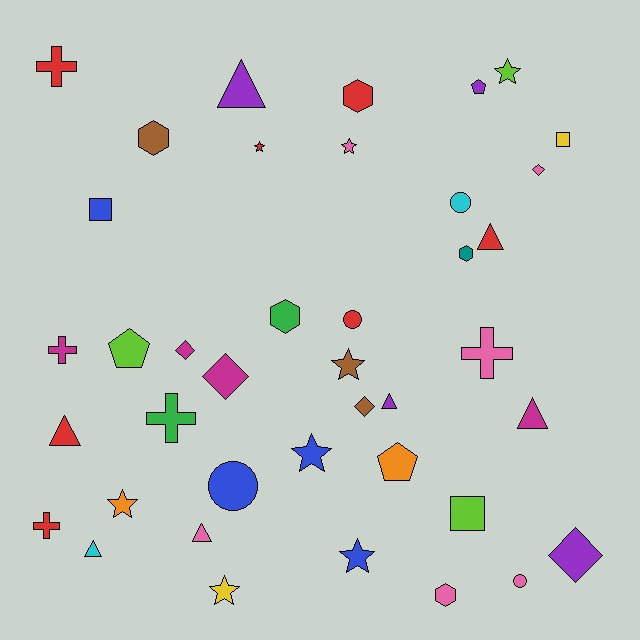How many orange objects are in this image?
There are 2 orange objects.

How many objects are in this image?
There are 40 objects.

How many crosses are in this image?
There are 5 crosses.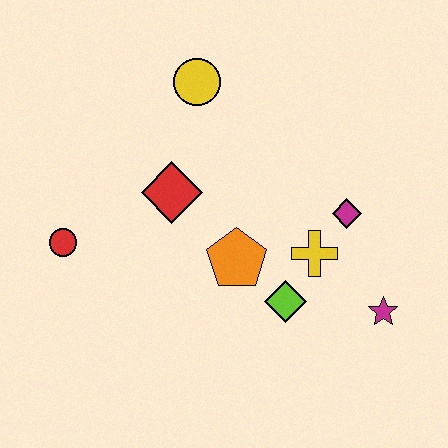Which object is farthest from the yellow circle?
The magenta star is farthest from the yellow circle.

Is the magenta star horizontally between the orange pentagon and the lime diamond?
No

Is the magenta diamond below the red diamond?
Yes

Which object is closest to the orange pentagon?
The lime diamond is closest to the orange pentagon.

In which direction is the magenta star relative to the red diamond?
The magenta star is to the right of the red diamond.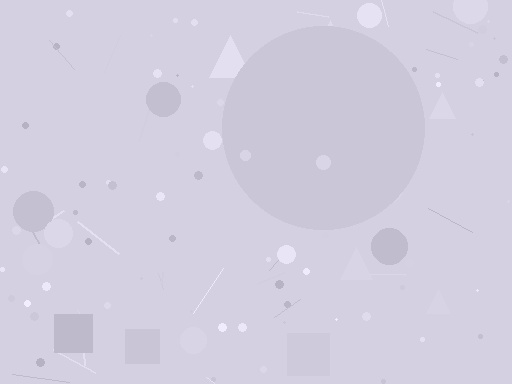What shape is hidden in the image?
A circle is hidden in the image.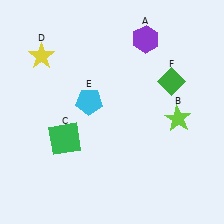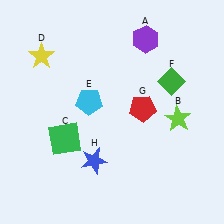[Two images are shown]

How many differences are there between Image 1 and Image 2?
There are 2 differences between the two images.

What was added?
A red pentagon (G), a blue star (H) were added in Image 2.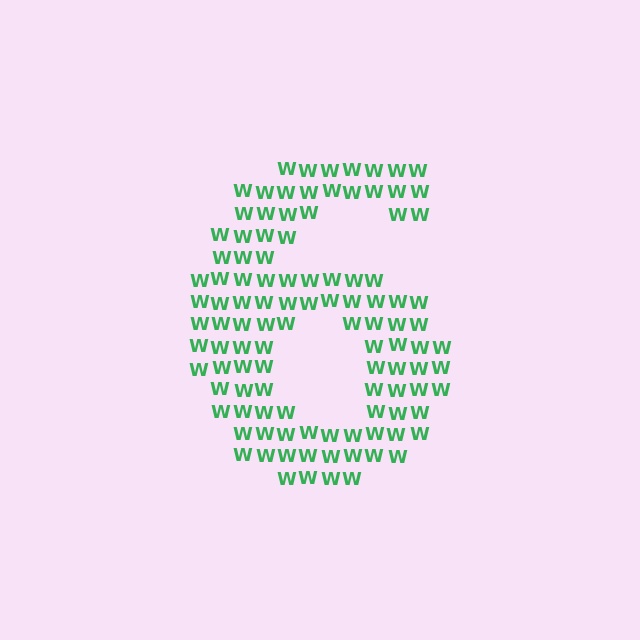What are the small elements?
The small elements are letter W's.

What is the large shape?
The large shape is the digit 6.